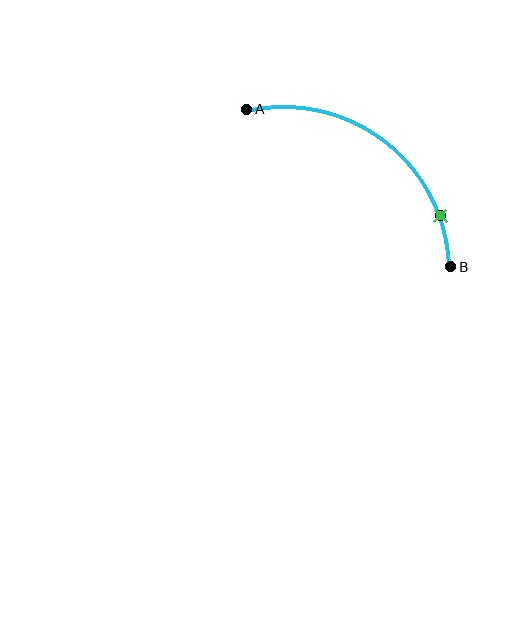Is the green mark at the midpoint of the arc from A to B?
No. The green mark lies on the arc but is closer to endpoint B. The arc midpoint would be at the point on the curve equidistant along the arc from both A and B.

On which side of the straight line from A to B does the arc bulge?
The arc bulges above and to the right of the straight line connecting A and B.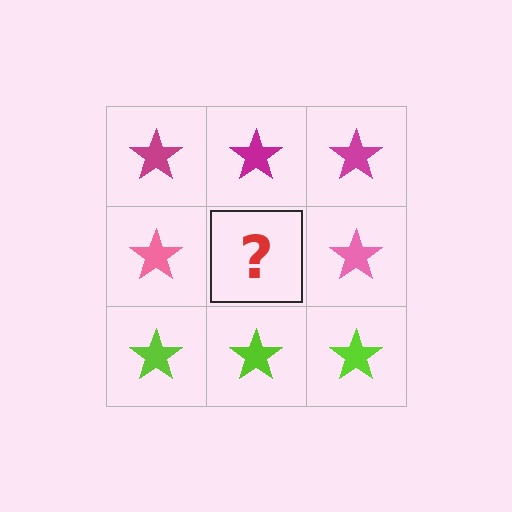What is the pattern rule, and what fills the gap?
The rule is that each row has a consistent color. The gap should be filled with a pink star.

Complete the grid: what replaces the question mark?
The question mark should be replaced with a pink star.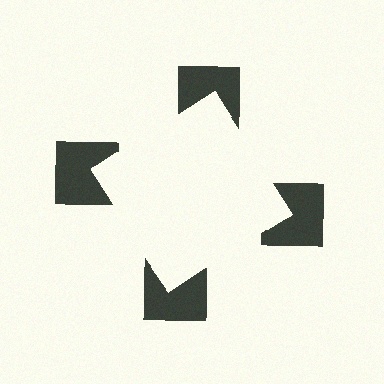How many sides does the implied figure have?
4 sides.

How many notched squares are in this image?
There are 4 — one at each vertex of the illusory square.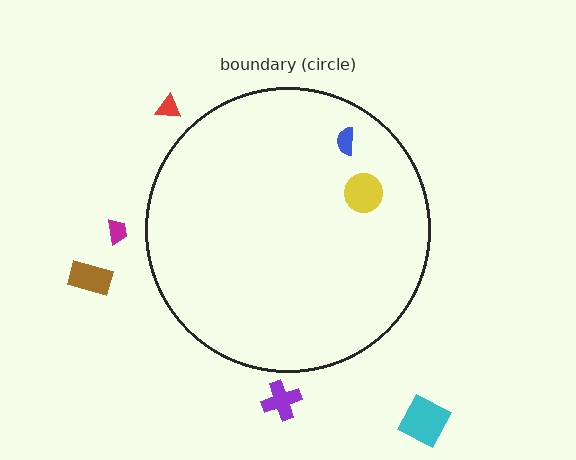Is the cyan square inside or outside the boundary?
Outside.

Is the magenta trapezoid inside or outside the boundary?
Outside.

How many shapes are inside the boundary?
2 inside, 5 outside.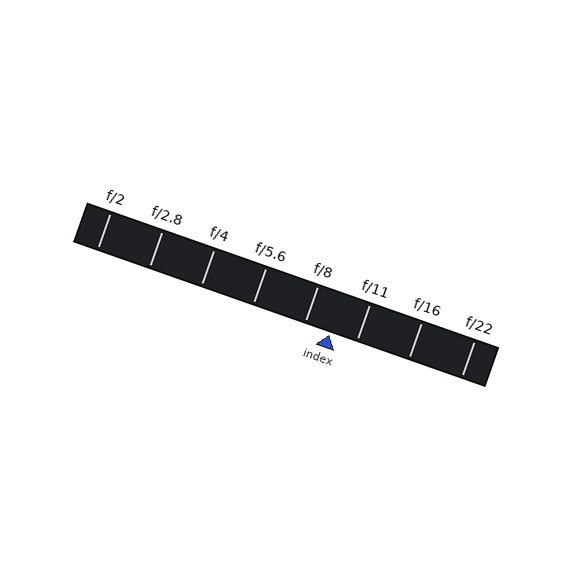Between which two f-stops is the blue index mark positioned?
The index mark is between f/8 and f/11.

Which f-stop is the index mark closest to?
The index mark is closest to f/8.